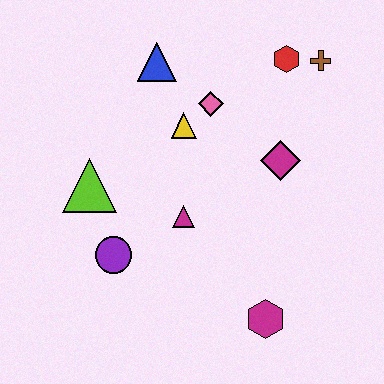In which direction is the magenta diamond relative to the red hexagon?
The magenta diamond is below the red hexagon.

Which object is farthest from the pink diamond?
The magenta hexagon is farthest from the pink diamond.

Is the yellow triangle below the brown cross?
Yes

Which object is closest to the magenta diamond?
The pink diamond is closest to the magenta diamond.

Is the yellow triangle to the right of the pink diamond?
No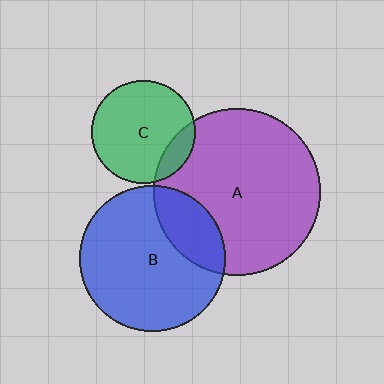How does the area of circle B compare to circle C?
Approximately 2.0 times.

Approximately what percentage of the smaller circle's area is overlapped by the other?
Approximately 15%.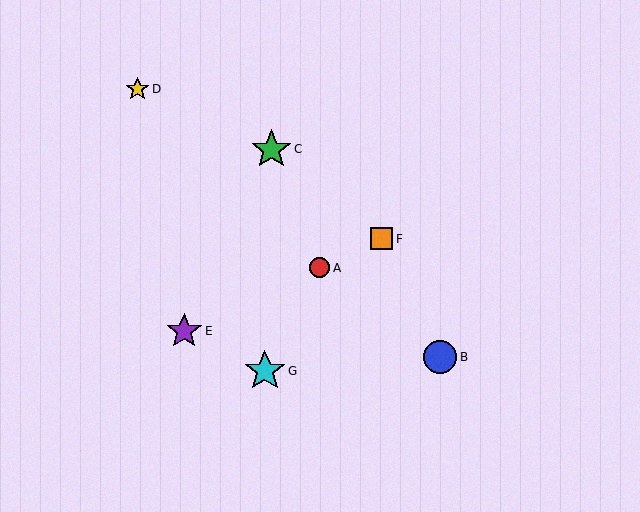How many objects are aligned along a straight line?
3 objects (A, E, F) are aligned along a straight line.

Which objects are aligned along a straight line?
Objects A, E, F are aligned along a straight line.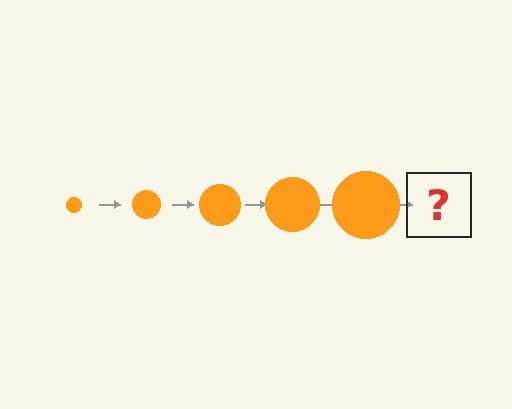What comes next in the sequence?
The next element should be an orange circle, larger than the previous one.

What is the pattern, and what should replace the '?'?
The pattern is that the circle gets progressively larger each step. The '?' should be an orange circle, larger than the previous one.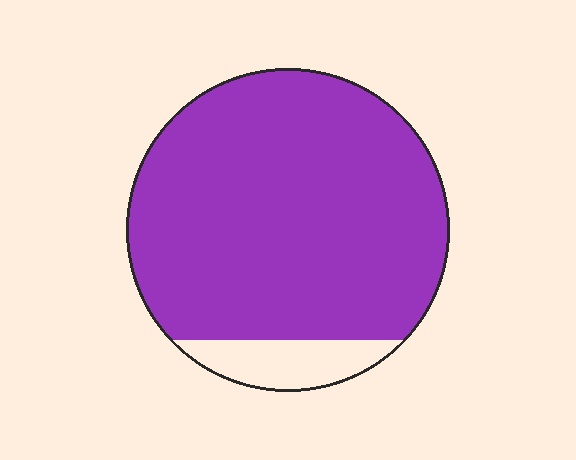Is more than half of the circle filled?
Yes.